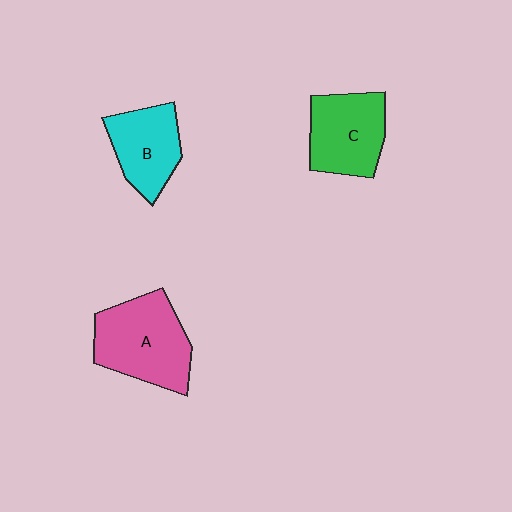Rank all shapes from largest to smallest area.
From largest to smallest: A (pink), C (green), B (cyan).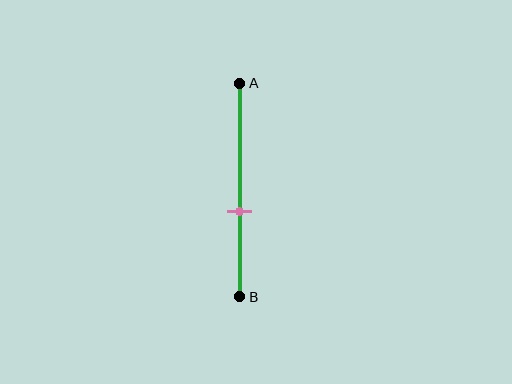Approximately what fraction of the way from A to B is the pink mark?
The pink mark is approximately 60% of the way from A to B.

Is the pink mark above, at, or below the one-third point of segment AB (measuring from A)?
The pink mark is below the one-third point of segment AB.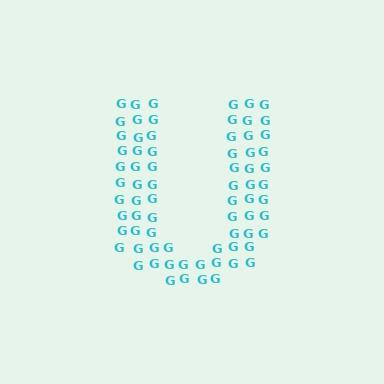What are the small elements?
The small elements are letter G's.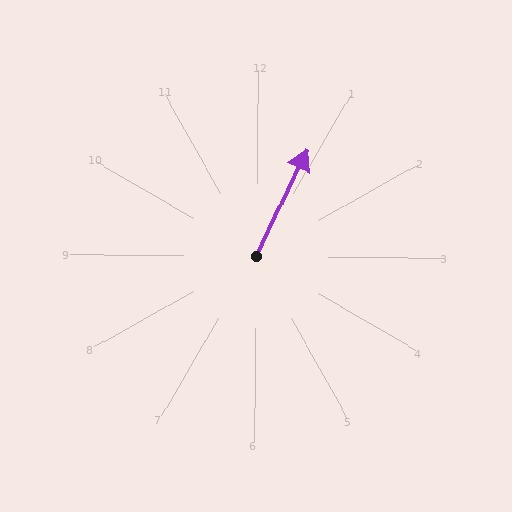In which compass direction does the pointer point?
Northeast.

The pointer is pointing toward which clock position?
Roughly 1 o'clock.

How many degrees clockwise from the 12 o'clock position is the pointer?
Approximately 25 degrees.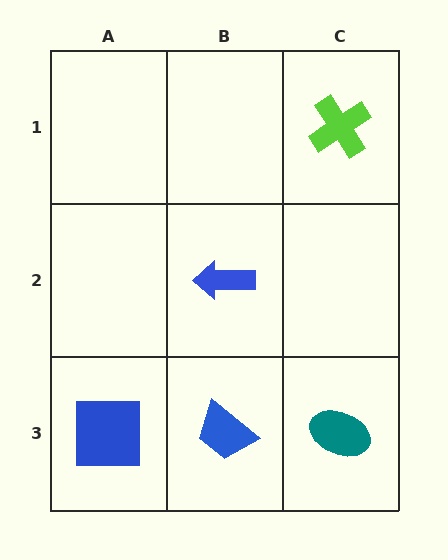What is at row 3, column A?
A blue square.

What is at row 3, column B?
A blue trapezoid.